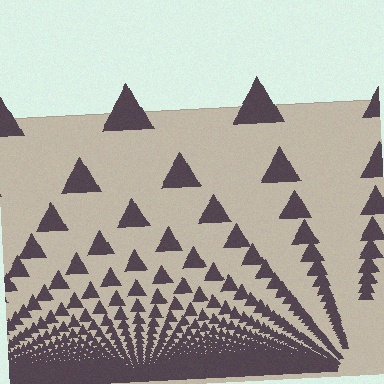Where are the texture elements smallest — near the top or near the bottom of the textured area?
Near the bottom.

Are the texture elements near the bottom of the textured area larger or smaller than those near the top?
Smaller. The gradient is inverted — elements near the bottom are smaller and denser.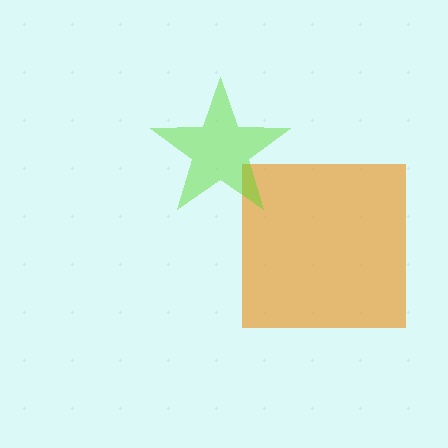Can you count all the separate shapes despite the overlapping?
Yes, there are 2 separate shapes.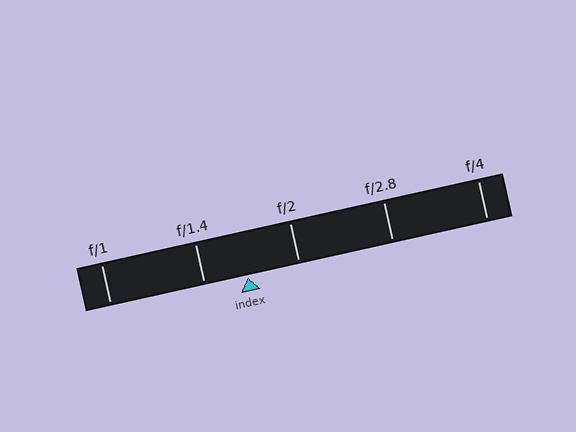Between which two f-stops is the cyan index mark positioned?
The index mark is between f/1.4 and f/2.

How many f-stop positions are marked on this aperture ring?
There are 5 f-stop positions marked.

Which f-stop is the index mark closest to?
The index mark is closest to f/1.4.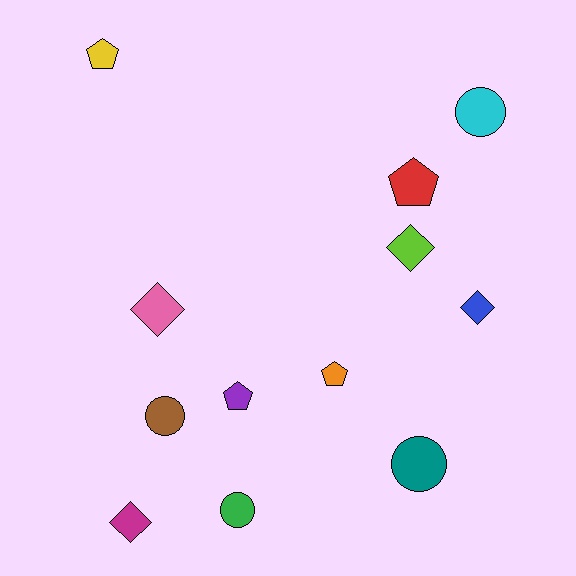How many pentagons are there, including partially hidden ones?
There are 4 pentagons.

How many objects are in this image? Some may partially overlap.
There are 12 objects.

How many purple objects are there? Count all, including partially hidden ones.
There is 1 purple object.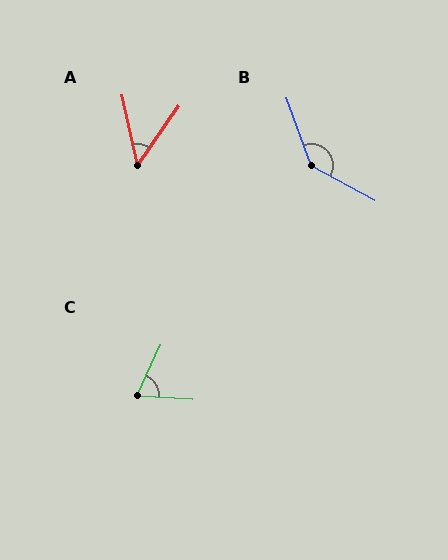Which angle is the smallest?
A, at approximately 47 degrees.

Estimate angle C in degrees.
Approximately 68 degrees.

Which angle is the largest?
B, at approximately 139 degrees.